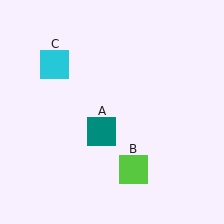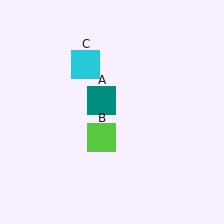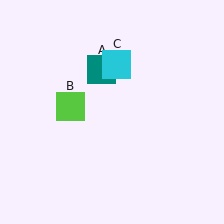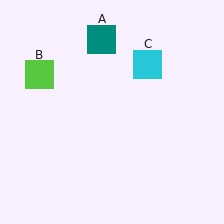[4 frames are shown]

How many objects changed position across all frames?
3 objects changed position: teal square (object A), lime square (object B), cyan square (object C).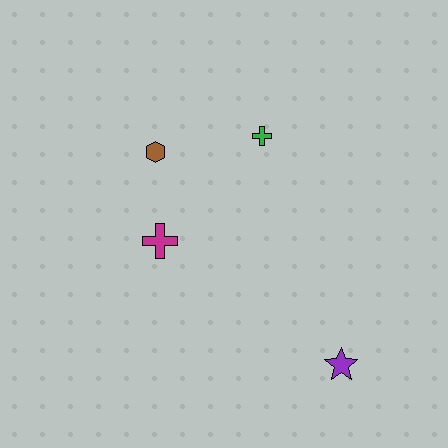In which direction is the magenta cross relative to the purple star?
The magenta cross is to the left of the purple star.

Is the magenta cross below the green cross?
Yes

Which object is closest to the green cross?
The brown hexagon is closest to the green cross.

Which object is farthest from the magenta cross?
The purple star is farthest from the magenta cross.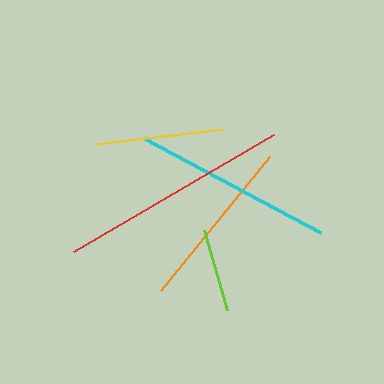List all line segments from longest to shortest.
From longest to shortest: red, cyan, orange, yellow, lime.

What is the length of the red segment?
The red segment is approximately 231 pixels long.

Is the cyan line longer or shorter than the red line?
The red line is longer than the cyan line.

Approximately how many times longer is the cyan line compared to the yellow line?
The cyan line is approximately 1.6 times the length of the yellow line.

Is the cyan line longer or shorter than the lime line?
The cyan line is longer than the lime line.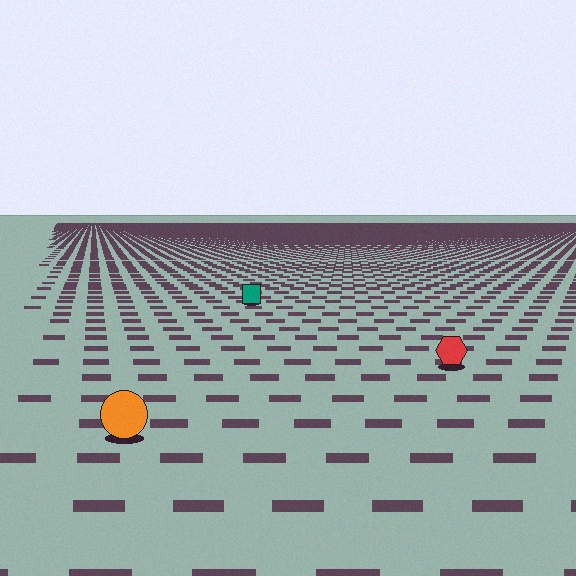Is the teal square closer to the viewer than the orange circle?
No. The orange circle is closer — you can tell from the texture gradient: the ground texture is coarser near it.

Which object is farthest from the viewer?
The teal square is farthest from the viewer. It appears smaller and the ground texture around it is denser.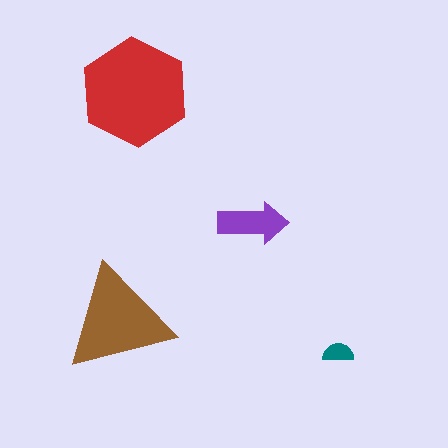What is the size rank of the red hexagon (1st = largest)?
1st.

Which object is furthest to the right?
The teal semicircle is rightmost.